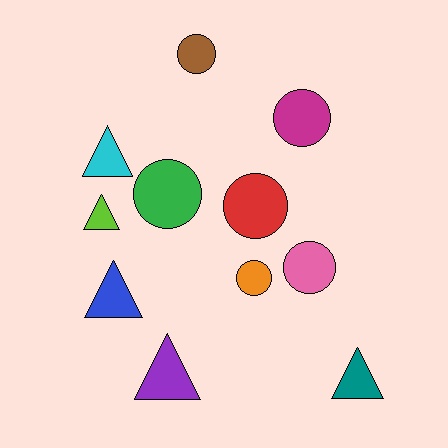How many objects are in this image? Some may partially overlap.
There are 11 objects.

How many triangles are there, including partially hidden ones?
There are 5 triangles.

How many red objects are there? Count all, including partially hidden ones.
There is 1 red object.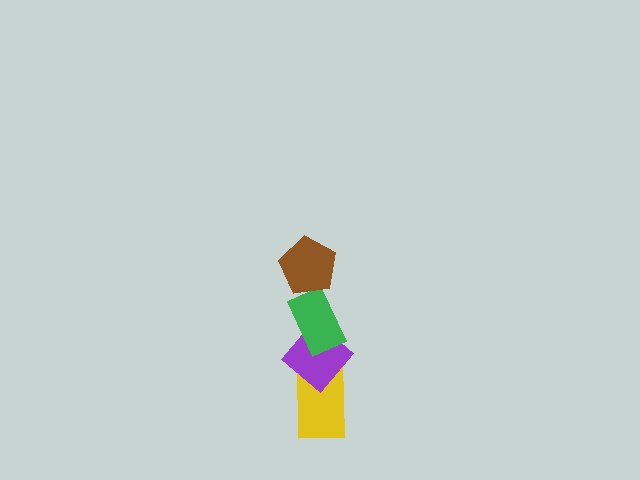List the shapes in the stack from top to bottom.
From top to bottom: the brown pentagon, the green rectangle, the purple diamond, the yellow rectangle.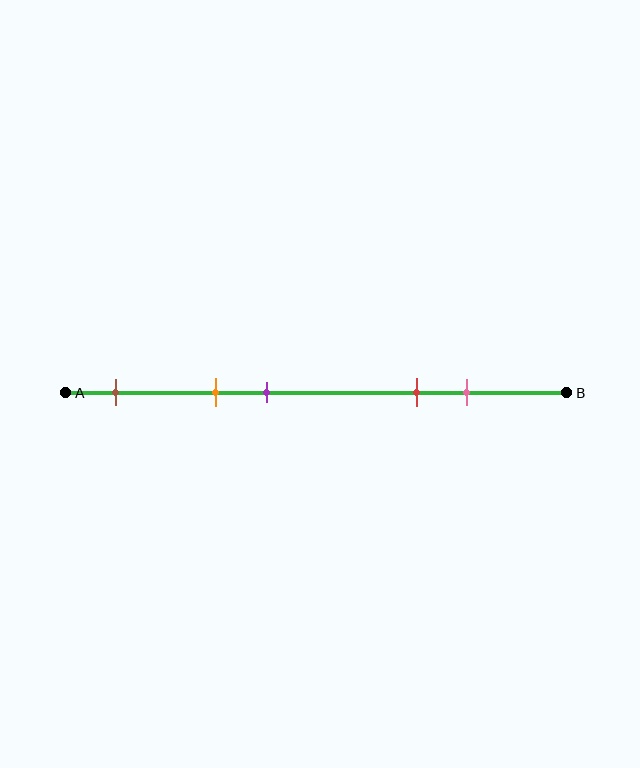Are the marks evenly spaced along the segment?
No, the marks are not evenly spaced.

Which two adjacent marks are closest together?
The orange and purple marks are the closest adjacent pair.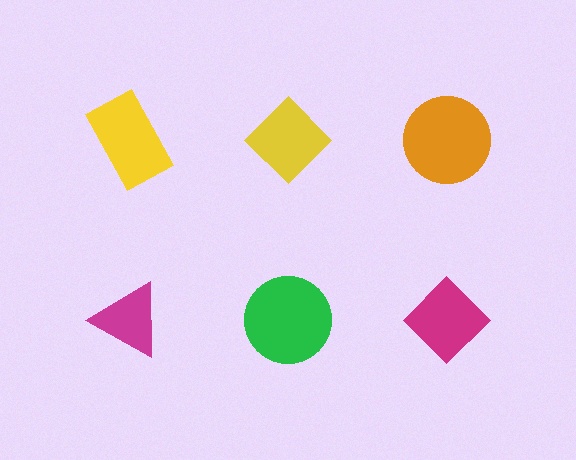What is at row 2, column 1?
A magenta triangle.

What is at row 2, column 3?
A magenta diamond.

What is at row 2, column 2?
A green circle.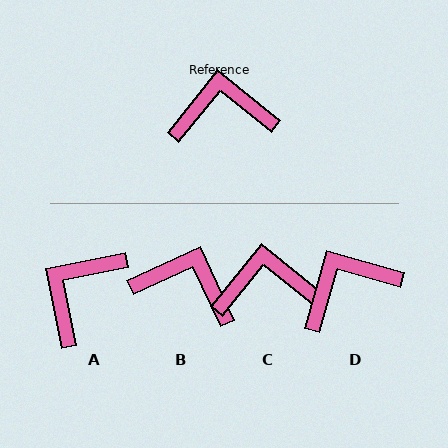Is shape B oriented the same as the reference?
No, it is off by about 26 degrees.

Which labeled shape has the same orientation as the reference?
C.